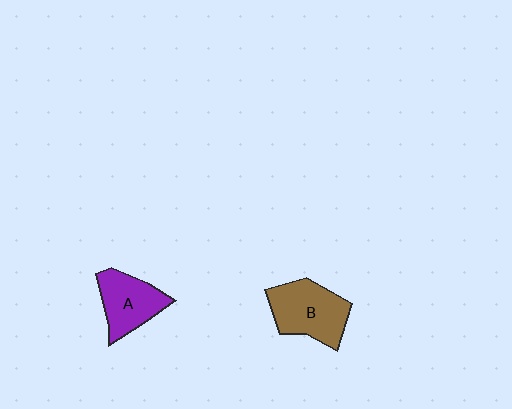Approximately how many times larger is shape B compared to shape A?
Approximately 1.2 times.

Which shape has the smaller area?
Shape A (purple).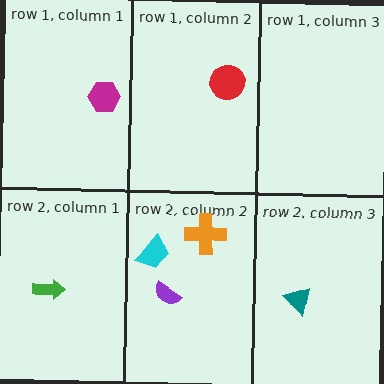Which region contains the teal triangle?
The row 2, column 3 region.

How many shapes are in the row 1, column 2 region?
1.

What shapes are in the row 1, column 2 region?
The red circle.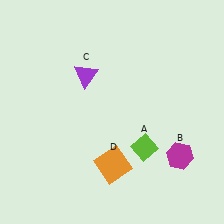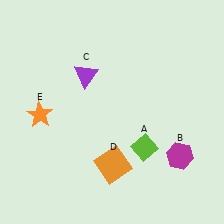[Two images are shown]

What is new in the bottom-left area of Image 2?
An orange star (E) was added in the bottom-left area of Image 2.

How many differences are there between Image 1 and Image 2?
There is 1 difference between the two images.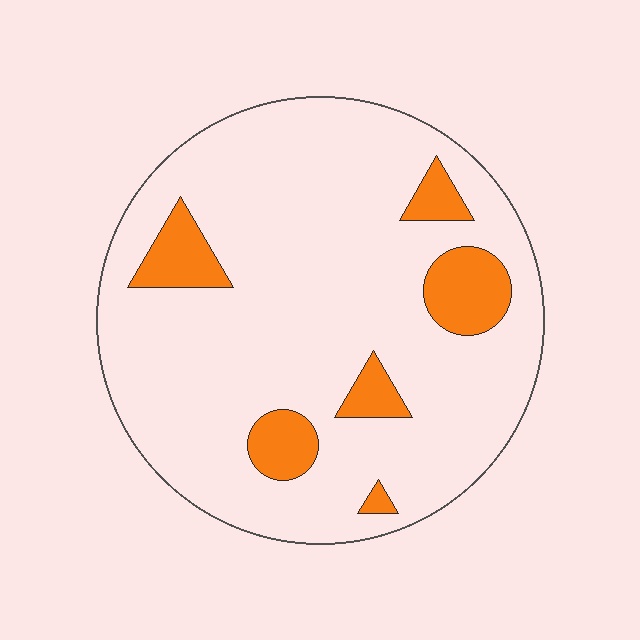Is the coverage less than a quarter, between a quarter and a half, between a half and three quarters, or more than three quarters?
Less than a quarter.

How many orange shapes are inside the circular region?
6.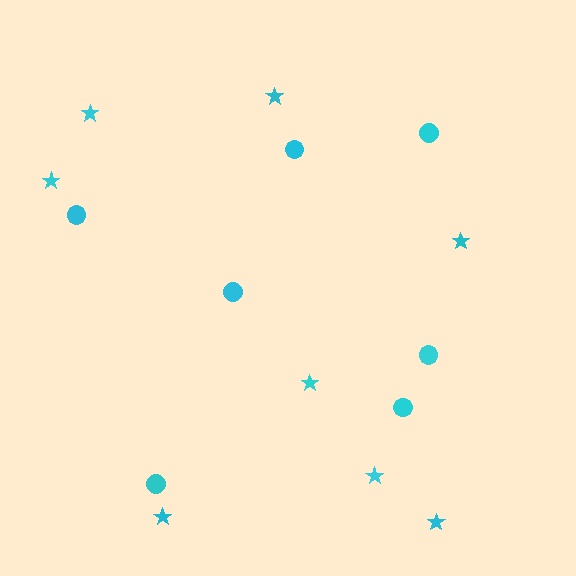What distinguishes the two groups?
There are 2 groups: one group of stars (8) and one group of circles (7).